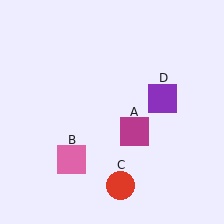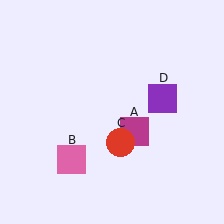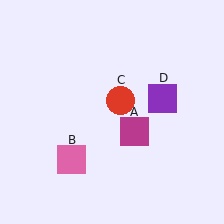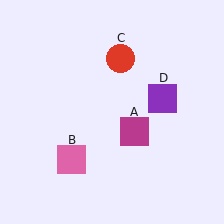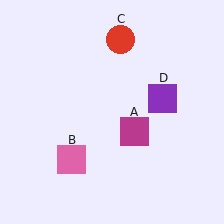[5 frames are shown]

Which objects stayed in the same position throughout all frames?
Magenta square (object A) and pink square (object B) and purple square (object D) remained stationary.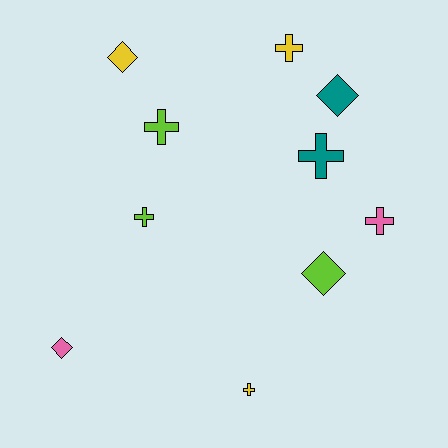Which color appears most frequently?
Lime, with 3 objects.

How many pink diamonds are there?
There is 1 pink diamond.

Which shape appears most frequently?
Cross, with 6 objects.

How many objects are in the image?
There are 10 objects.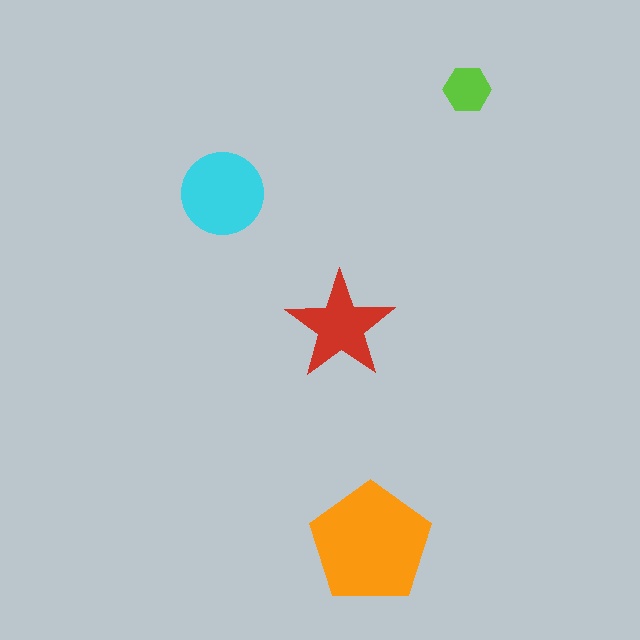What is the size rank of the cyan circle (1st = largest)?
2nd.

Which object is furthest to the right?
The lime hexagon is rightmost.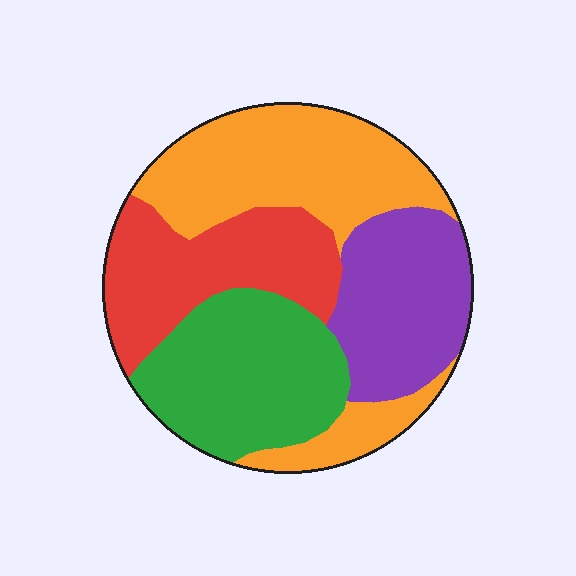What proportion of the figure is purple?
Purple covers about 20% of the figure.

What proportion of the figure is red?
Red takes up about one fifth (1/5) of the figure.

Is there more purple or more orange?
Orange.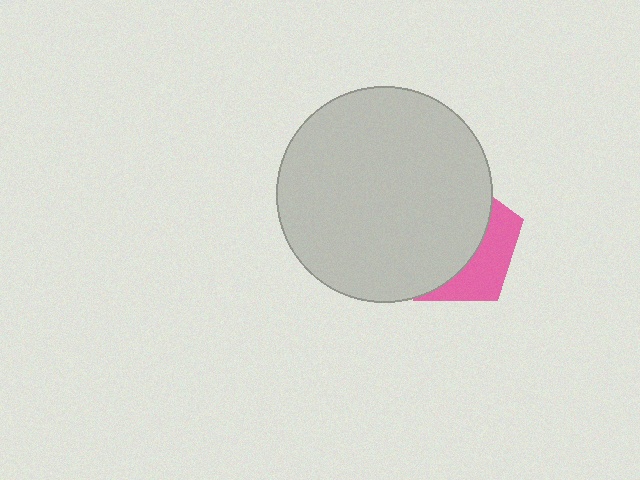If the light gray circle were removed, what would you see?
You would see the complete pink pentagon.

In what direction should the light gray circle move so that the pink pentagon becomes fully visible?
The light gray circle should move left. That is the shortest direction to clear the overlap and leave the pink pentagon fully visible.